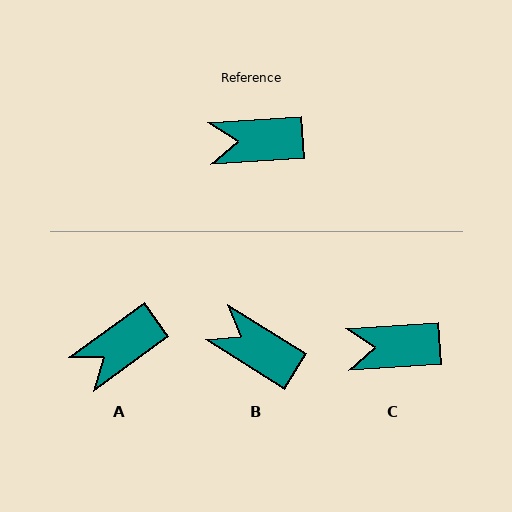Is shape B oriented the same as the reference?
No, it is off by about 36 degrees.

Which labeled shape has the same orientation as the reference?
C.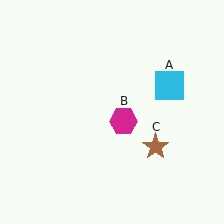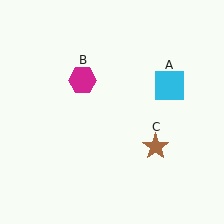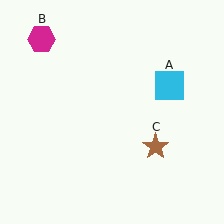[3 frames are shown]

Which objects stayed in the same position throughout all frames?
Cyan square (object A) and brown star (object C) remained stationary.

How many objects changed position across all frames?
1 object changed position: magenta hexagon (object B).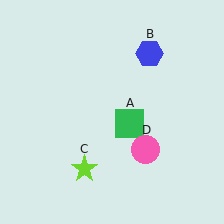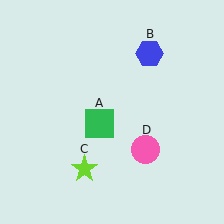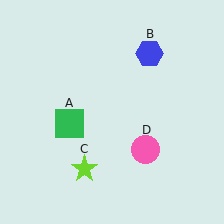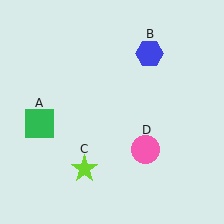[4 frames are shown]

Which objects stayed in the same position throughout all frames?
Blue hexagon (object B) and lime star (object C) and pink circle (object D) remained stationary.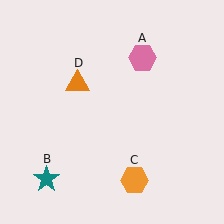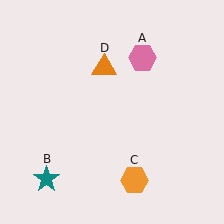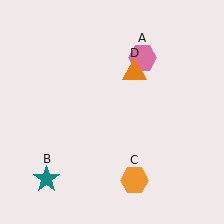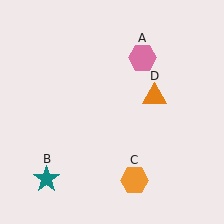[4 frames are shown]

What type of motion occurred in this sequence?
The orange triangle (object D) rotated clockwise around the center of the scene.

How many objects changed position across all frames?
1 object changed position: orange triangle (object D).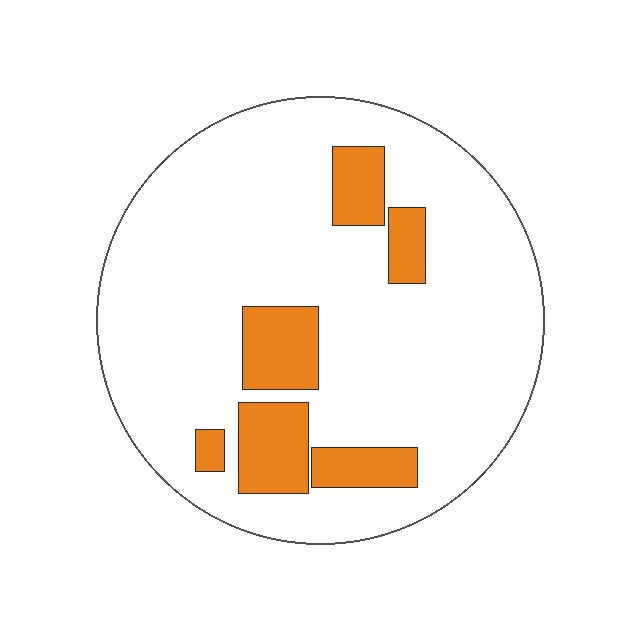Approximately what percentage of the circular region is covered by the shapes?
Approximately 15%.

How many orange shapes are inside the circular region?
6.